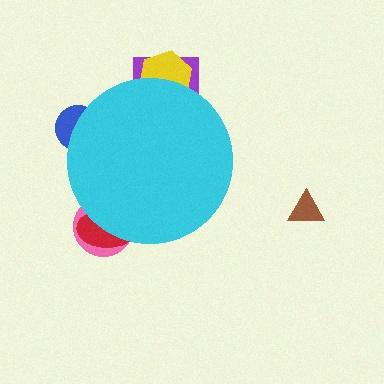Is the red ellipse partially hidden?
Yes, the red ellipse is partially hidden behind the cyan circle.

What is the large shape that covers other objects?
A cyan circle.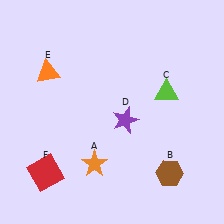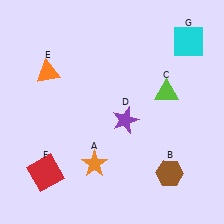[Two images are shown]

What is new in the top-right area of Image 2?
A cyan square (G) was added in the top-right area of Image 2.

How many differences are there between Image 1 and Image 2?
There is 1 difference between the two images.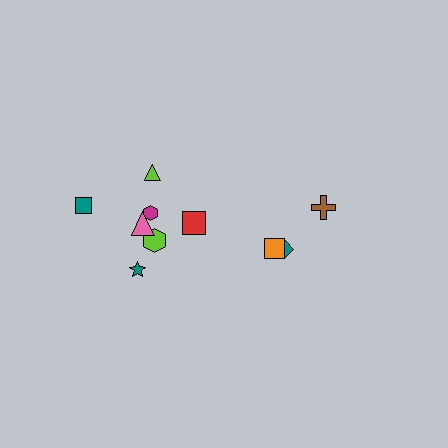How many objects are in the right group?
There are 3 objects.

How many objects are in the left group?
There are 7 objects.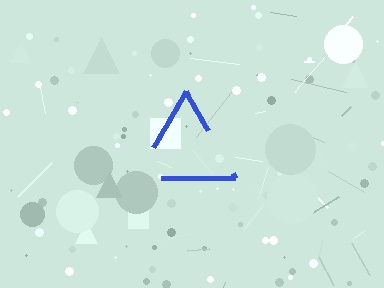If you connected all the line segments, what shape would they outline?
They would outline a triangle.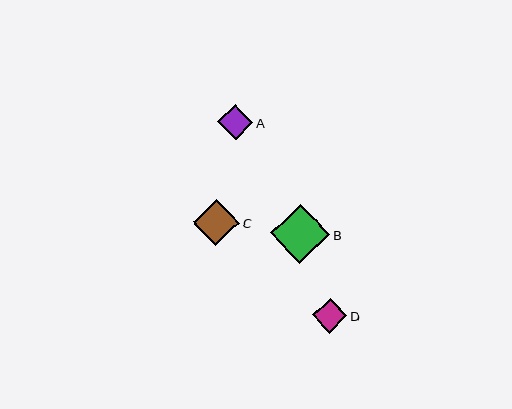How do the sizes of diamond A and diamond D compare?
Diamond A and diamond D are approximately the same size.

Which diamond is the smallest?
Diamond D is the smallest with a size of approximately 34 pixels.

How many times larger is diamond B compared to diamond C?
Diamond B is approximately 1.3 times the size of diamond C.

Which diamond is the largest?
Diamond B is the largest with a size of approximately 60 pixels.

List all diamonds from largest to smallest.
From largest to smallest: B, C, A, D.